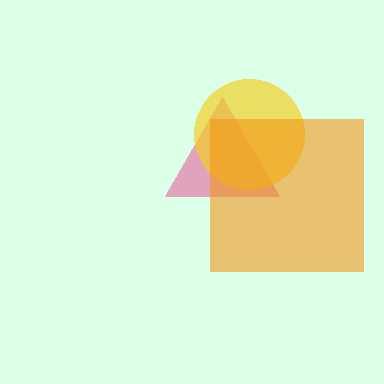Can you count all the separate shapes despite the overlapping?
Yes, there are 3 separate shapes.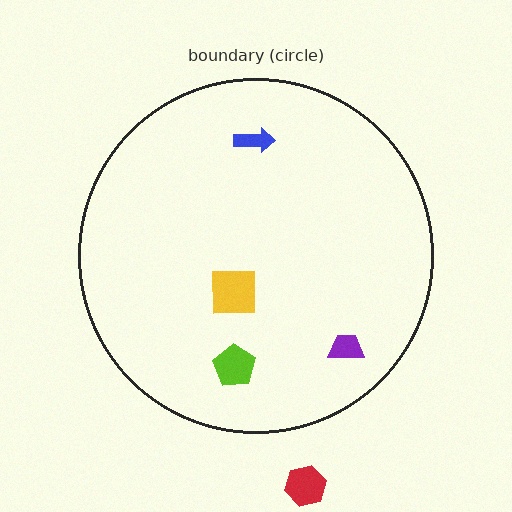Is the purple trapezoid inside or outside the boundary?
Inside.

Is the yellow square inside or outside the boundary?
Inside.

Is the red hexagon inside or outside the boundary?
Outside.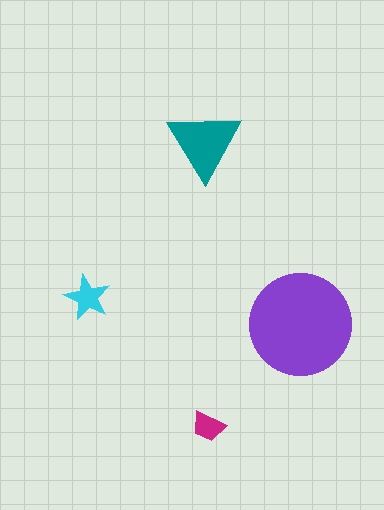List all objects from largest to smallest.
The purple circle, the teal triangle, the cyan star, the magenta trapezoid.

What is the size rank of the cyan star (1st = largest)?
3rd.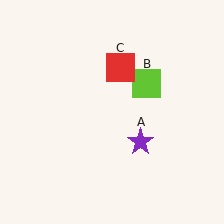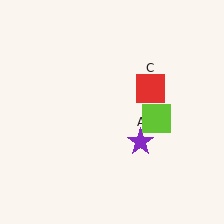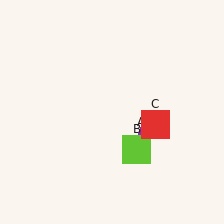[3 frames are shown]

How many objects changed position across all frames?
2 objects changed position: lime square (object B), red square (object C).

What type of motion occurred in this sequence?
The lime square (object B), red square (object C) rotated clockwise around the center of the scene.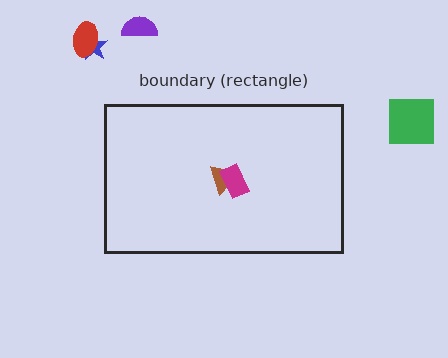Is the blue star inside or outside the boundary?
Outside.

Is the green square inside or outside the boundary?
Outside.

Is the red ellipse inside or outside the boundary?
Outside.